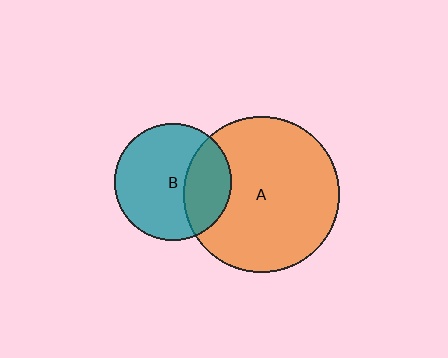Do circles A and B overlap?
Yes.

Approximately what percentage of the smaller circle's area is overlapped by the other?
Approximately 30%.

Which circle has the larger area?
Circle A (orange).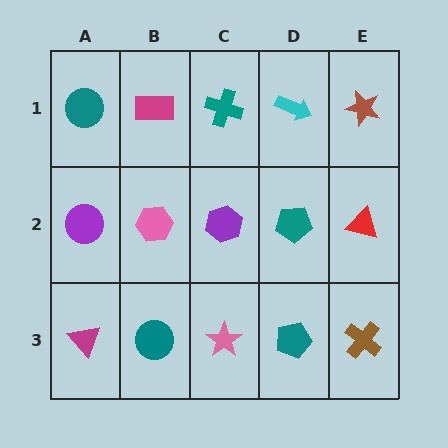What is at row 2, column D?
A teal pentagon.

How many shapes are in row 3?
5 shapes.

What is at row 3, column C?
A pink star.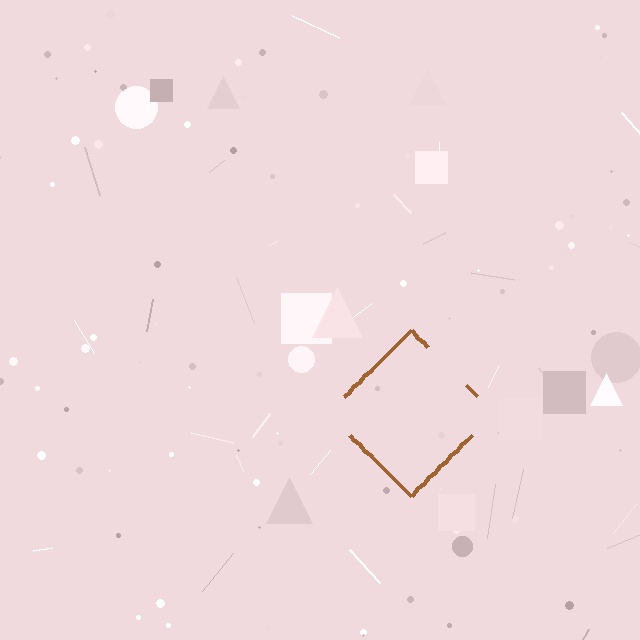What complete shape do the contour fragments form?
The contour fragments form a diamond.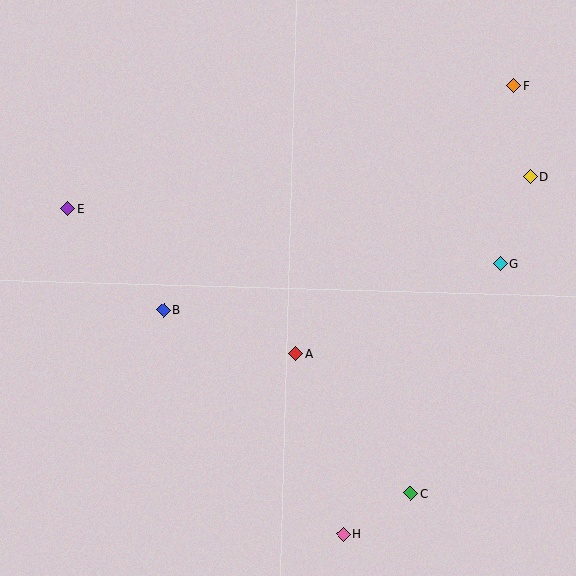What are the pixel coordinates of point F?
Point F is at (513, 85).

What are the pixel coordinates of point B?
Point B is at (163, 310).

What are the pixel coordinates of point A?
Point A is at (296, 353).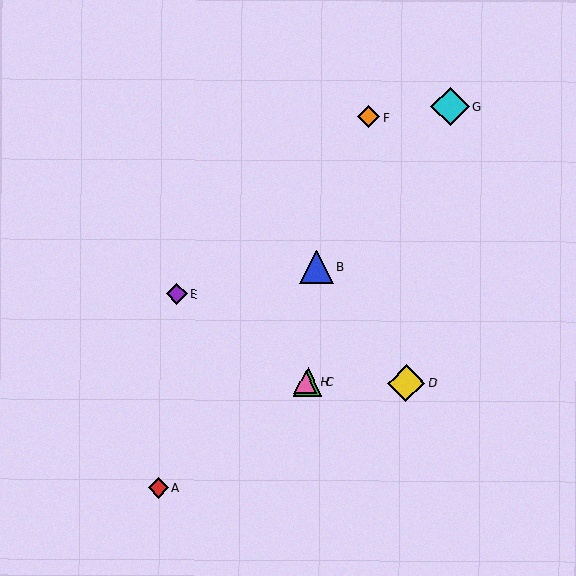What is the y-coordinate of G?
Object G is at y≈106.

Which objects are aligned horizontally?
Objects C, D, H are aligned horizontally.